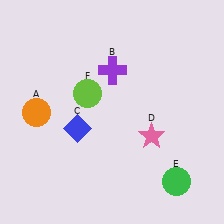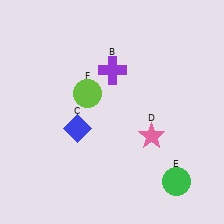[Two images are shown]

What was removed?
The orange circle (A) was removed in Image 2.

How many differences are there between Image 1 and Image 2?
There is 1 difference between the two images.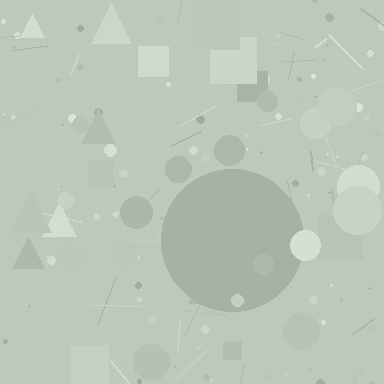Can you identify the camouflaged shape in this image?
The camouflaged shape is a circle.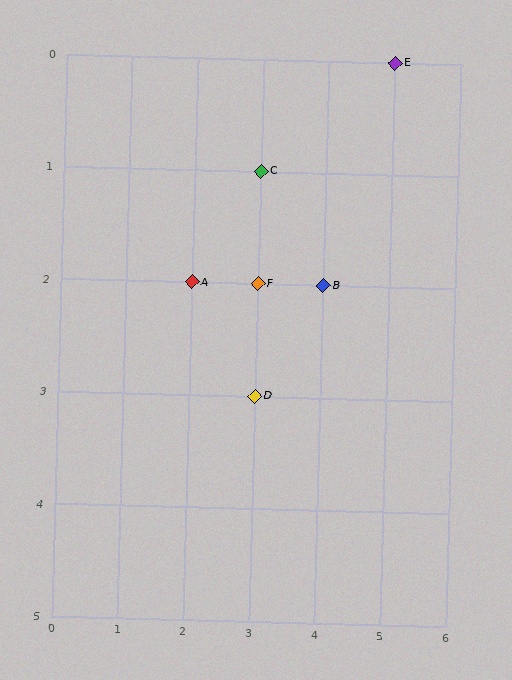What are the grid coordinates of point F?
Point F is at grid coordinates (3, 2).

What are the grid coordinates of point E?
Point E is at grid coordinates (5, 0).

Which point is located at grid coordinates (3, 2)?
Point F is at (3, 2).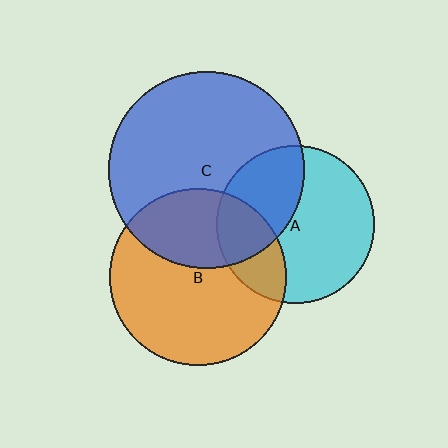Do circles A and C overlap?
Yes.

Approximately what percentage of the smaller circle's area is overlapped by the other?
Approximately 35%.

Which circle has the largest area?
Circle C (blue).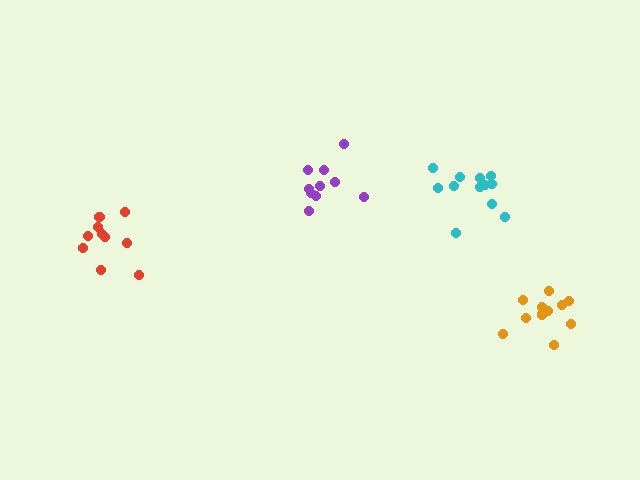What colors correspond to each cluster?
The clusters are colored: cyan, purple, red, orange.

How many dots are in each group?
Group 1: 12 dots, Group 2: 10 dots, Group 3: 10 dots, Group 4: 11 dots (43 total).